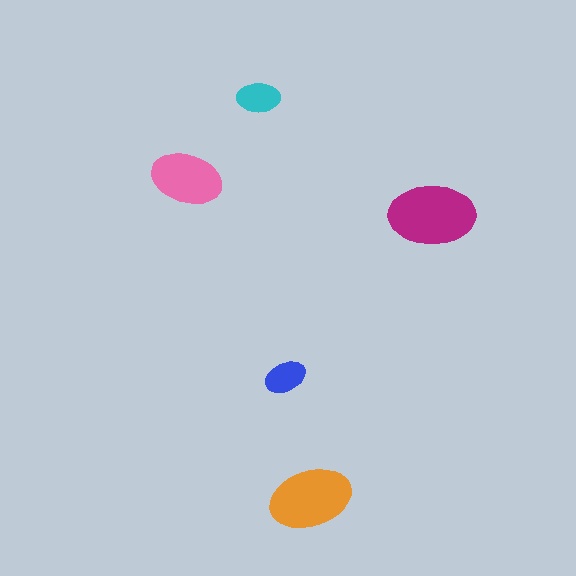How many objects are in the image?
There are 5 objects in the image.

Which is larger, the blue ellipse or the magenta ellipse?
The magenta one.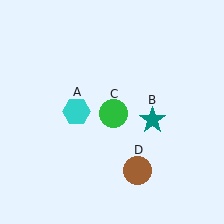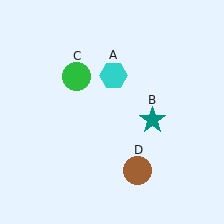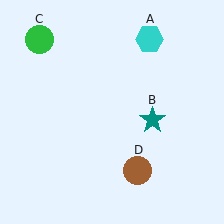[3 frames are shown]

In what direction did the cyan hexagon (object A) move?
The cyan hexagon (object A) moved up and to the right.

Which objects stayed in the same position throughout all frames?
Teal star (object B) and brown circle (object D) remained stationary.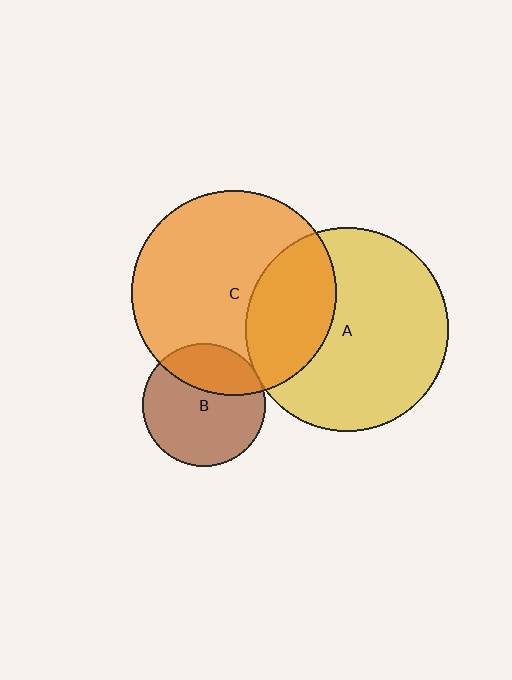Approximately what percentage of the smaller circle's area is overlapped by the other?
Approximately 30%.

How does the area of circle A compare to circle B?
Approximately 2.7 times.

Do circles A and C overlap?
Yes.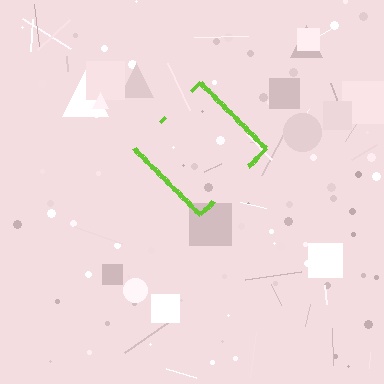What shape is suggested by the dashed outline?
The dashed outline suggests a diamond.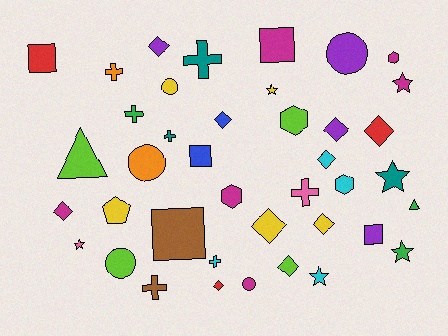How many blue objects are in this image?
There are 2 blue objects.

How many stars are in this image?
There are 6 stars.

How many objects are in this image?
There are 40 objects.